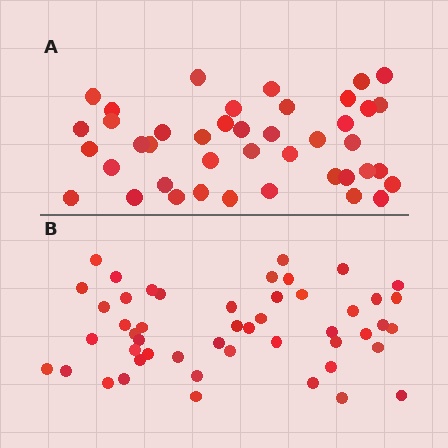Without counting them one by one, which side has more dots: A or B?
Region B (the bottom region) has more dots.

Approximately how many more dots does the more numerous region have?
Region B has roughly 8 or so more dots than region A.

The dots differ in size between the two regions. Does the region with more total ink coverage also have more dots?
No. Region A has more total ink coverage because its dots are larger, but region B actually contains more individual dots. Total area can be misleading — the number of items is what matters here.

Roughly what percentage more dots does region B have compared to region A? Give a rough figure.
About 15% more.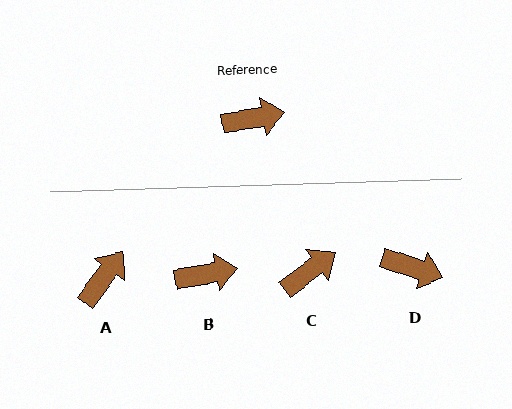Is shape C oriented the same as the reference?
No, it is off by about 28 degrees.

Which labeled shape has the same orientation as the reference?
B.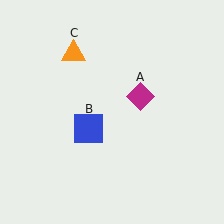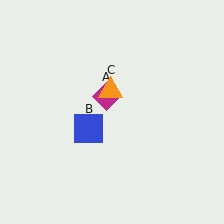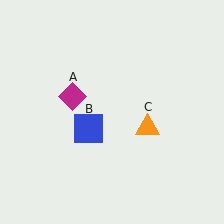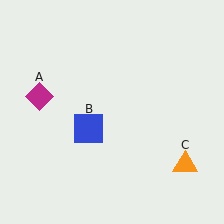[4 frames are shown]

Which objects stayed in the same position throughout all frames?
Blue square (object B) remained stationary.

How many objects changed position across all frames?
2 objects changed position: magenta diamond (object A), orange triangle (object C).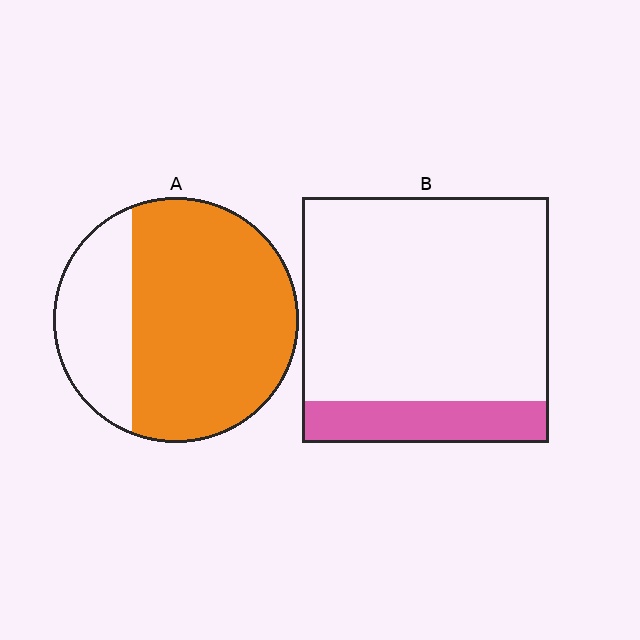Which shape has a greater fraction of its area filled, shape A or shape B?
Shape A.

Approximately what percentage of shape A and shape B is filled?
A is approximately 70% and B is approximately 15%.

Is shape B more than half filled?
No.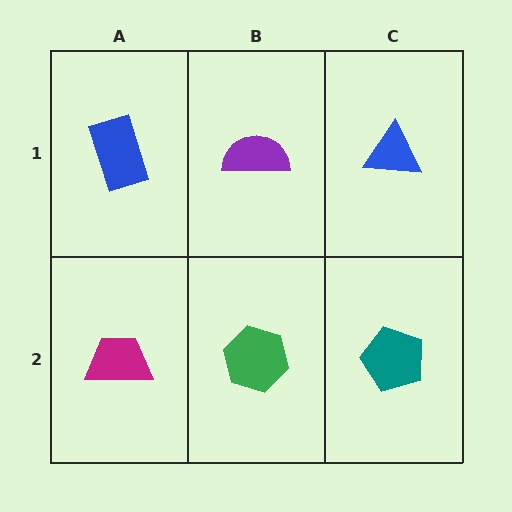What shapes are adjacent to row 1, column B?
A green hexagon (row 2, column B), a blue rectangle (row 1, column A), a blue triangle (row 1, column C).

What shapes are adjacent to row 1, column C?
A teal pentagon (row 2, column C), a purple semicircle (row 1, column B).